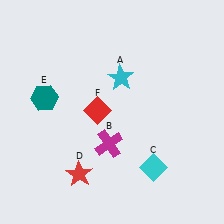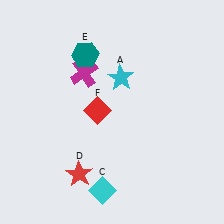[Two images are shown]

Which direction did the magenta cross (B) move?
The magenta cross (B) moved up.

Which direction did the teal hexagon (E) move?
The teal hexagon (E) moved up.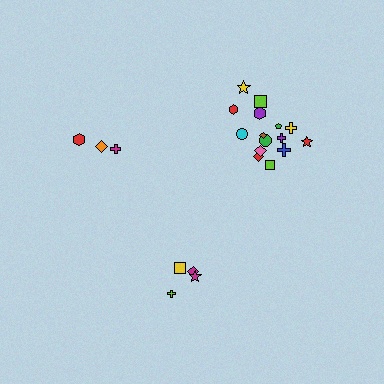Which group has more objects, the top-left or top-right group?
The top-right group.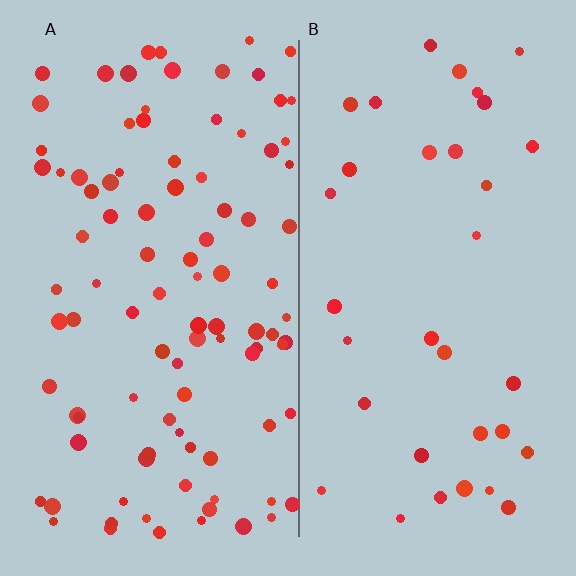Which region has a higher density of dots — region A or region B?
A (the left).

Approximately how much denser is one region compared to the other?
Approximately 2.7× — region A over region B.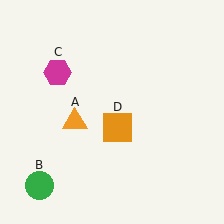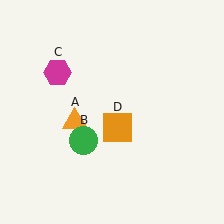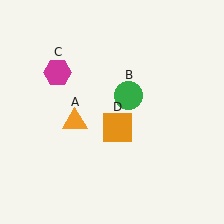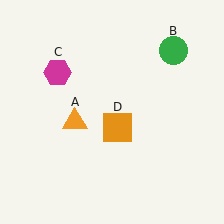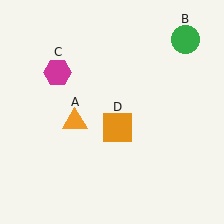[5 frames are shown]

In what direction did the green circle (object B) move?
The green circle (object B) moved up and to the right.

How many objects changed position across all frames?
1 object changed position: green circle (object B).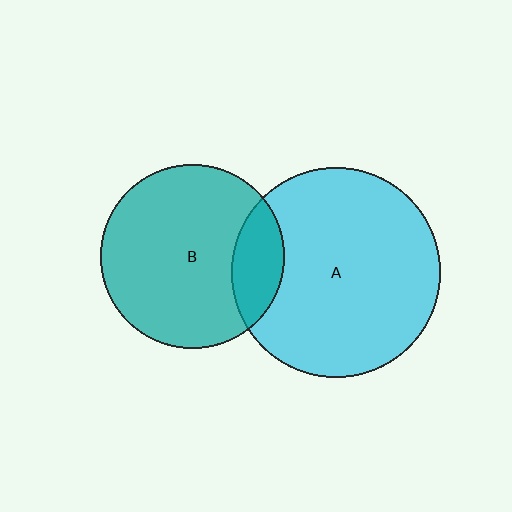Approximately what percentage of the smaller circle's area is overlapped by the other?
Approximately 20%.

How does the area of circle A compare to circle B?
Approximately 1.3 times.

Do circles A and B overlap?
Yes.